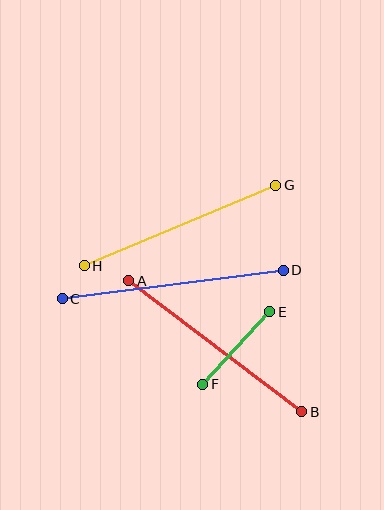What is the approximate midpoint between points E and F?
The midpoint is at approximately (236, 348) pixels.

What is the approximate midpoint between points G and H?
The midpoint is at approximately (180, 225) pixels.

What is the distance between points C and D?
The distance is approximately 223 pixels.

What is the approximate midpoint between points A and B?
The midpoint is at approximately (215, 346) pixels.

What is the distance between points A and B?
The distance is approximately 217 pixels.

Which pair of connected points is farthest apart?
Points C and D are farthest apart.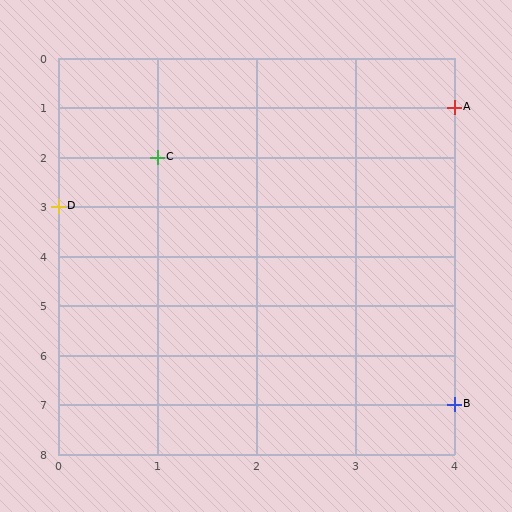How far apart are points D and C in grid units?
Points D and C are 1 column and 1 row apart (about 1.4 grid units diagonally).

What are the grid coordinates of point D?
Point D is at grid coordinates (0, 3).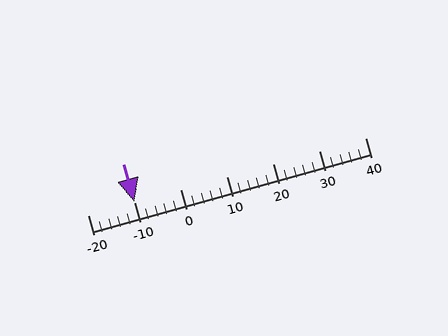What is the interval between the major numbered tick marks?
The major tick marks are spaced 10 units apart.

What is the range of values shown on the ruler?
The ruler shows values from -20 to 40.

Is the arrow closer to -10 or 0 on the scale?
The arrow is closer to -10.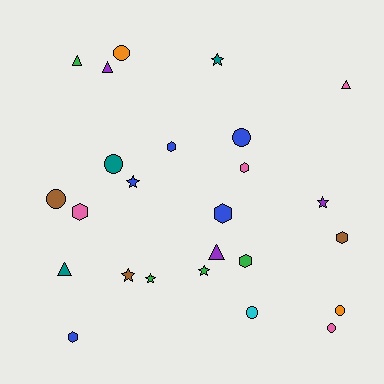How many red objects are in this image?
There are no red objects.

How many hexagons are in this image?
There are 7 hexagons.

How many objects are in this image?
There are 25 objects.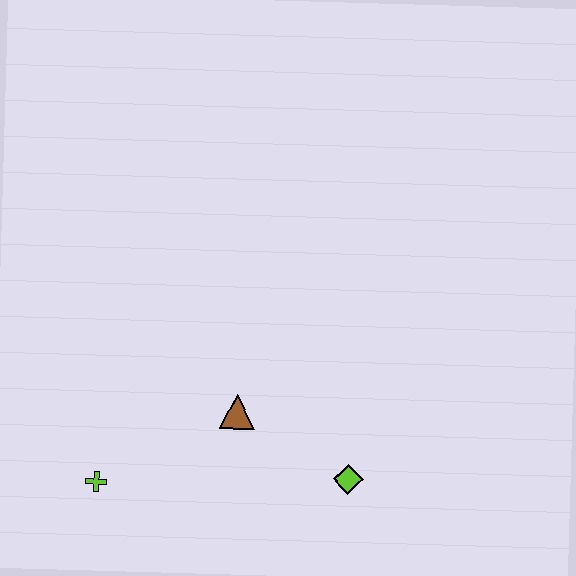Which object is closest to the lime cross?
The brown triangle is closest to the lime cross.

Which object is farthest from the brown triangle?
The lime cross is farthest from the brown triangle.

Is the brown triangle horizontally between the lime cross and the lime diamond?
Yes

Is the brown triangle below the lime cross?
No